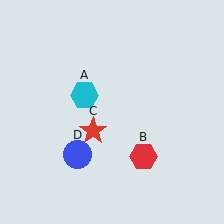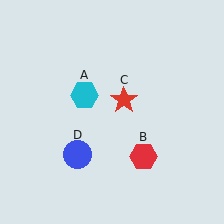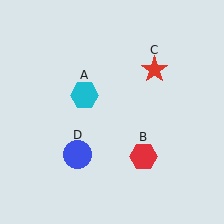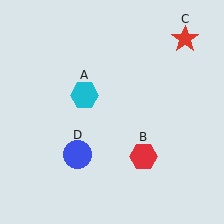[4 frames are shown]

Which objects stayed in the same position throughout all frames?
Cyan hexagon (object A) and red hexagon (object B) and blue circle (object D) remained stationary.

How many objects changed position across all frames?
1 object changed position: red star (object C).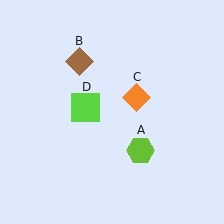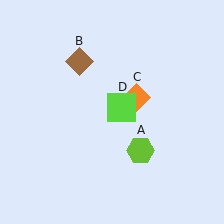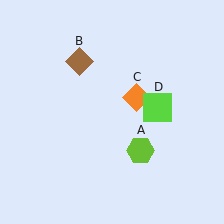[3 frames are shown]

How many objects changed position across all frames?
1 object changed position: lime square (object D).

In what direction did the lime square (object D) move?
The lime square (object D) moved right.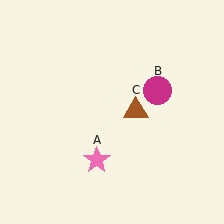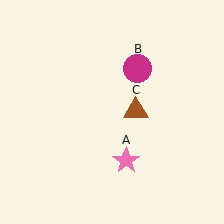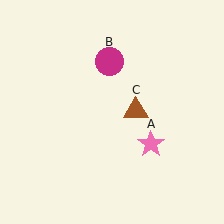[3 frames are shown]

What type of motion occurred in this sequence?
The pink star (object A), magenta circle (object B) rotated counterclockwise around the center of the scene.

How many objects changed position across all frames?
2 objects changed position: pink star (object A), magenta circle (object B).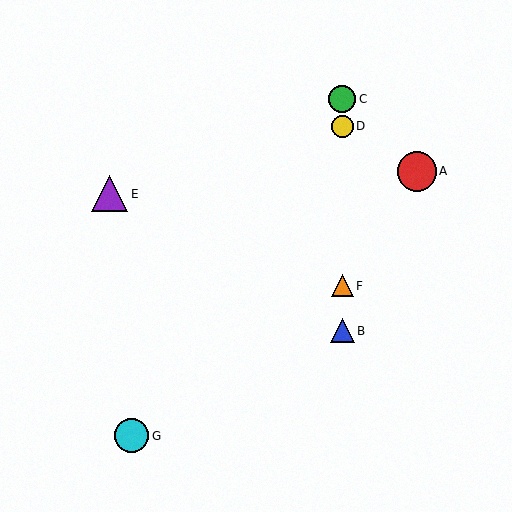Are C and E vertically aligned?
No, C is at x≈342 and E is at x≈110.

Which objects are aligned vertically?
Objects B, C, D, F are aligned vertically.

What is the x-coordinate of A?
Object A is at x≈417.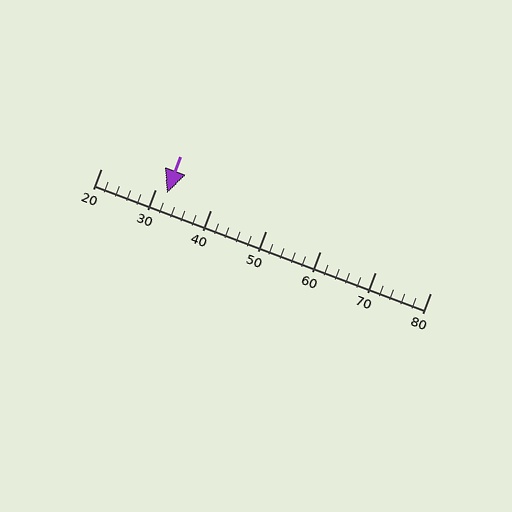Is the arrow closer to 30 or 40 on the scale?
The arrow is closer to 30.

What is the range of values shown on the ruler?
The ruler shows values from 20 to 80.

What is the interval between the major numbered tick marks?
The major tick marks are spaced 10 units apart.